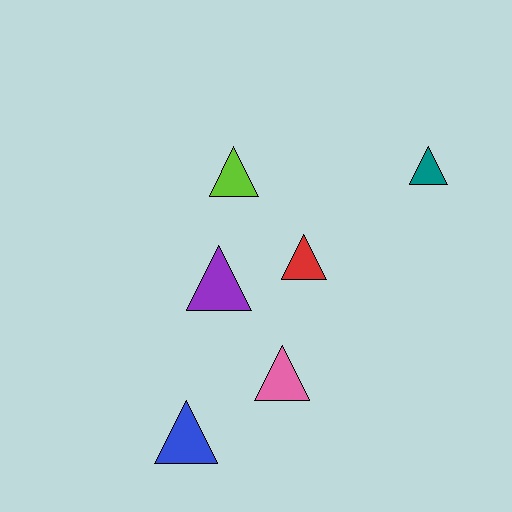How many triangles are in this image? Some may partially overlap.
There are 6 triangles.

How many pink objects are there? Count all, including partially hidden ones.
There is 1 pink object.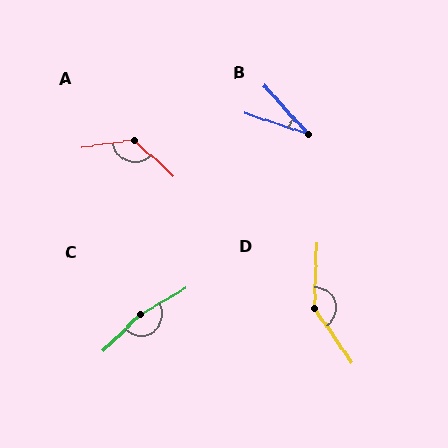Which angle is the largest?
C, at approximately 165 degrees.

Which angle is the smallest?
B, at approximately 29 degrees.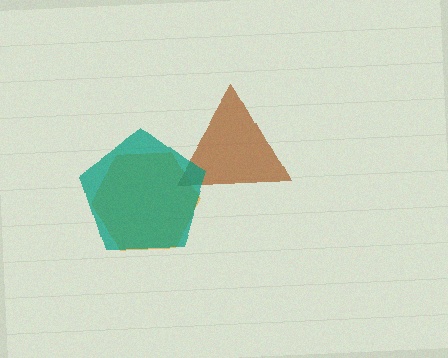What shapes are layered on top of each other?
The layered shapes are: an orange hexagon, a brown triangle, a teal pentagon.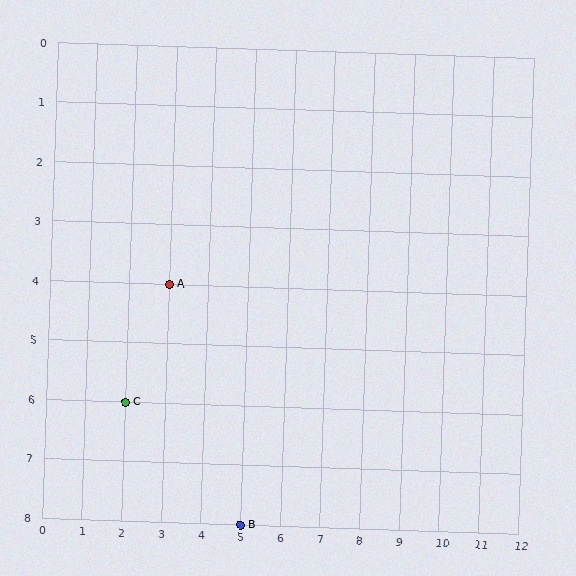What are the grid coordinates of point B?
Point B is at grid coordinates (5, 8).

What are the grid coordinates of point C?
Point C is at grid coordinates (2, 6).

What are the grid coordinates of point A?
Point A is at grid coordinates (3, 4).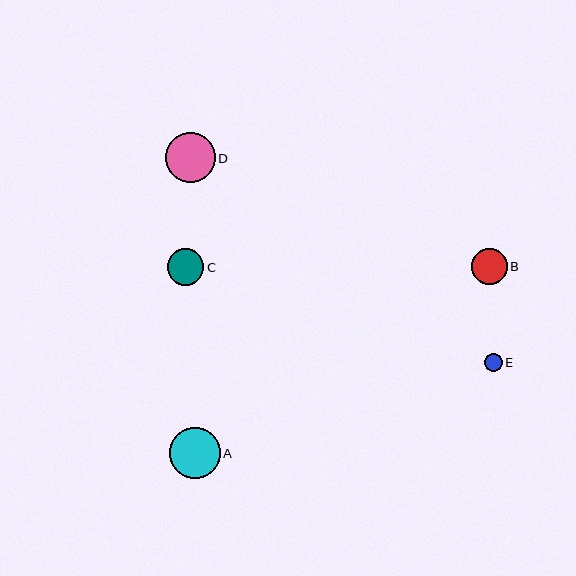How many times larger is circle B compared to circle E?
Circle B is approximately 2.0 times the size of circle E.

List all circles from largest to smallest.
From largest to smallest: A, D, C, B, E.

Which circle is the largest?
Circle A is the largest with a size of approximately 51 pixels.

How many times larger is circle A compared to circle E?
Circle A is approximately 2.9 times the size of circle E.